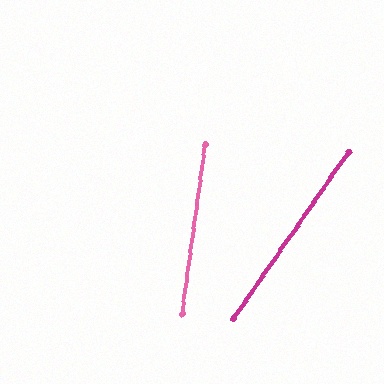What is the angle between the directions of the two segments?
Approximately 27 degrees.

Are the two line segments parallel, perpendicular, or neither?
Neither parallel nor perpendicular — they differ by about 27°.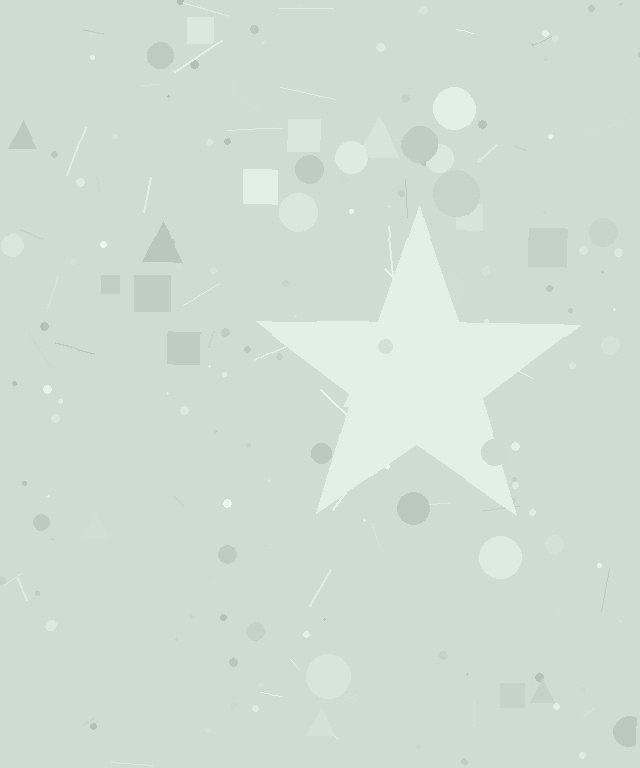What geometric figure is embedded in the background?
A star is embedded in the background.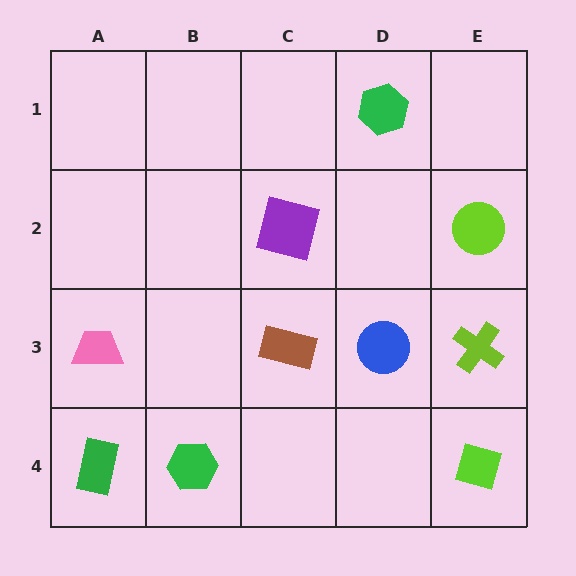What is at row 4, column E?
A lime diamond.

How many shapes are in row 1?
1 shape.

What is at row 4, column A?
A green rectangle.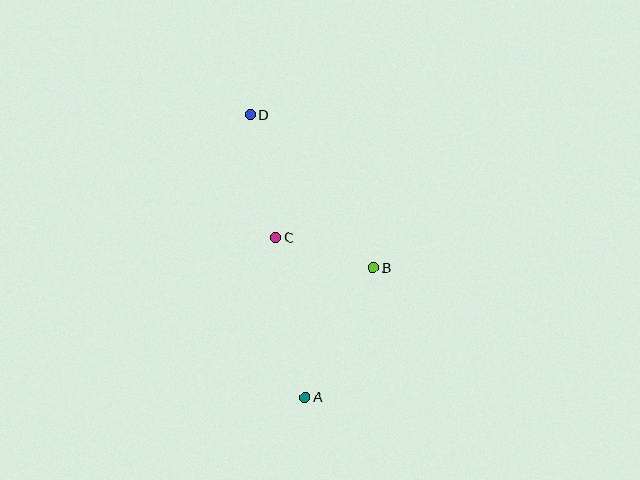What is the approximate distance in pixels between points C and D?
The distance between C and D is approximately 125 pixels.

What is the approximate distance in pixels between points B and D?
The distance between B and D is approximately 196 pixels.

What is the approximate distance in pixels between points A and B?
The distance between A and B is approximately 146 pixels.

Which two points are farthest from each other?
Points A and D are farthest from each other.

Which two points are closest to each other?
Points B and C are closest to each other.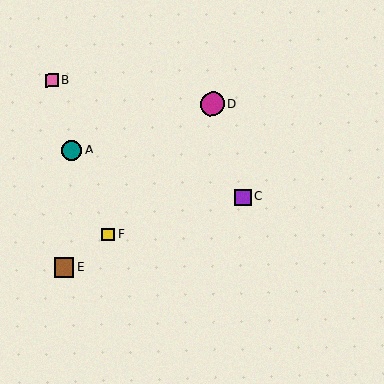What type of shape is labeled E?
Shape E is a brown square.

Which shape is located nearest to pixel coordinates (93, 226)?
The yellow square (labeled F) at (108, 235) is nearest to that location.